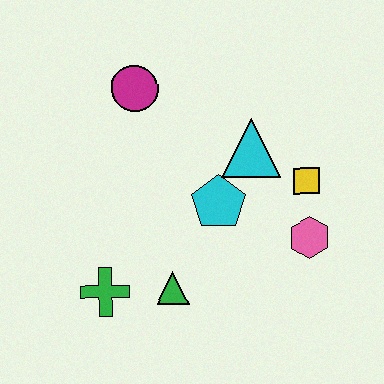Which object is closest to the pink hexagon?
The yellow square is closest to the pink hexagon.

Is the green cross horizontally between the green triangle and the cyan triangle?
No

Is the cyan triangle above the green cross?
Yes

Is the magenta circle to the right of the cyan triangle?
No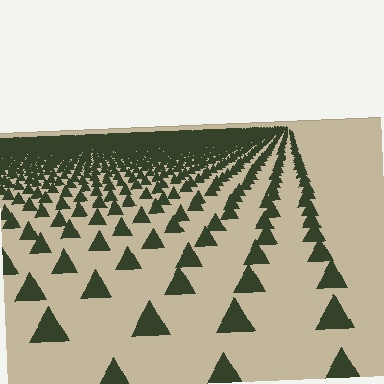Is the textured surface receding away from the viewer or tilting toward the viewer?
The surface is receding away from the viewer. Texture elements get smaller and denser toward the top.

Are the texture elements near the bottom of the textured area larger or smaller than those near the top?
Larger. Near the bottom, elements are closer to the viewer and appear at a bigger on-screen size.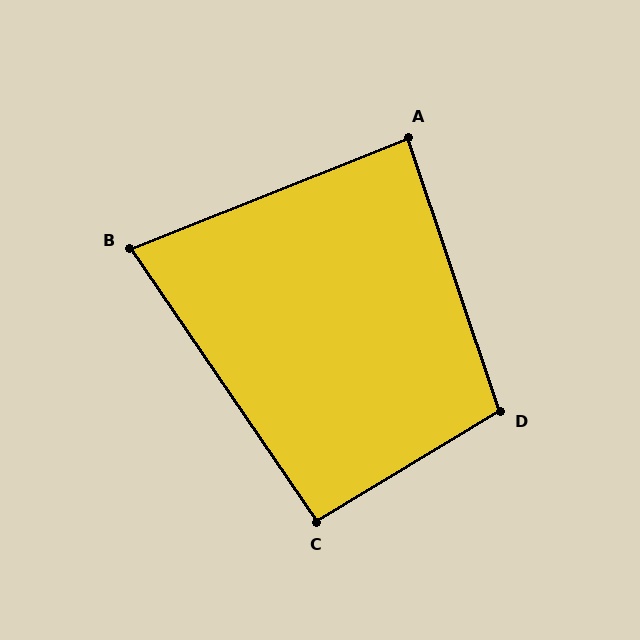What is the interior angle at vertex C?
Approximately 93 degrees (approximately right).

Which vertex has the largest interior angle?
D, at approximately 102 degrees.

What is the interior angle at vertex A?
Approximately 87 degrees (approximately right).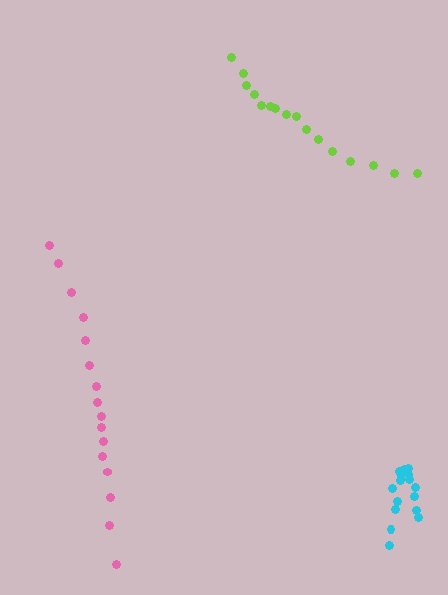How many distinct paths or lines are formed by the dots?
There are 3 distinct paths.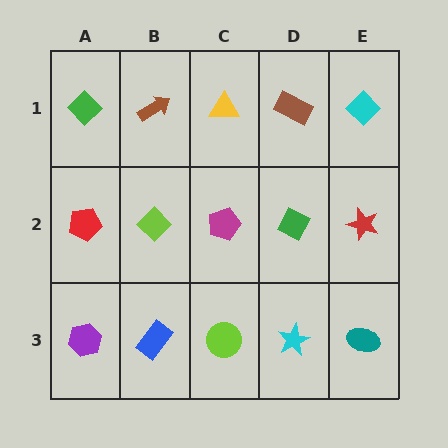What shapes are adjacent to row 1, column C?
A magenta pentagon (row 2, column C), a brown arrow (row 1, column B), a brown rectangle (row 1, column D).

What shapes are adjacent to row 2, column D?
A brown rectangle (row 1, column D), a cyan star (row 3, column D), a magenta pentagon (row 2, column C), a red star (row 2, column E).